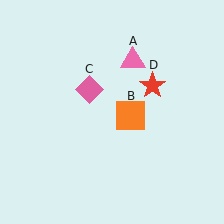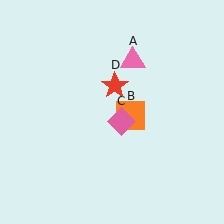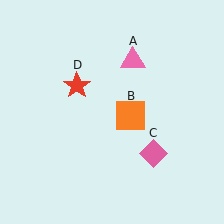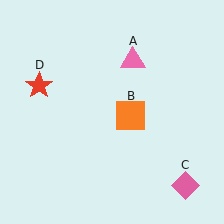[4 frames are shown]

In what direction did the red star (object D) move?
The red star (object D) moved left.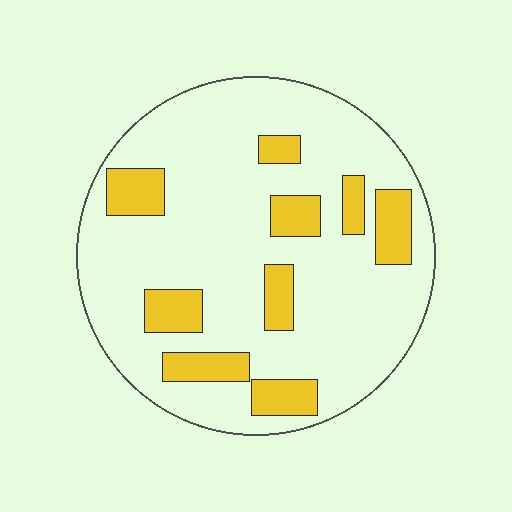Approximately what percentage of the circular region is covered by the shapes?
Approximately 20%.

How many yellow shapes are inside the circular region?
9.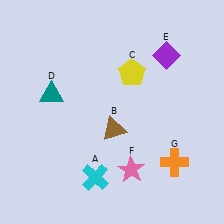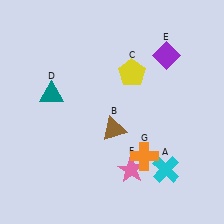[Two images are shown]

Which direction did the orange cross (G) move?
The orange cross (G) moved left.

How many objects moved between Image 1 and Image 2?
2 objects moved between the two images.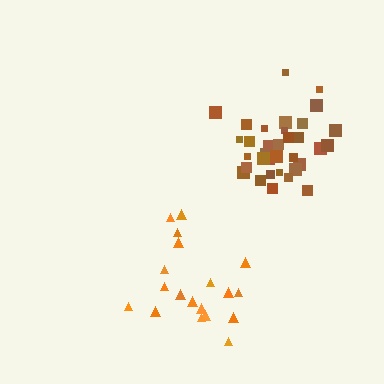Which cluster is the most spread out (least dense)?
Orange.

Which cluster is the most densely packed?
Brown.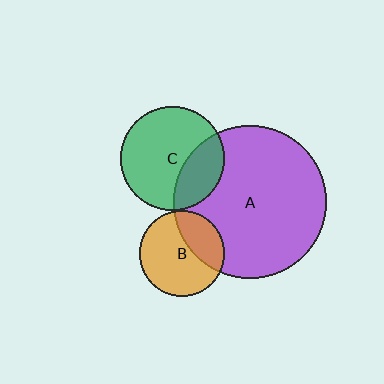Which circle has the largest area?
Circle A (purple).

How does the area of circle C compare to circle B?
Approximately 1.5 times.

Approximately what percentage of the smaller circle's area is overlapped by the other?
Approximately 30%.